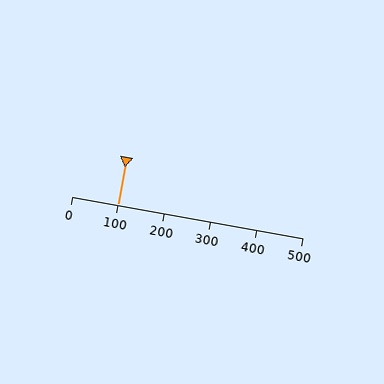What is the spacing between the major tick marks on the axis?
The major ticks are spaced 100 apart.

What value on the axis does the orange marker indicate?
The marker indicates approximately 100.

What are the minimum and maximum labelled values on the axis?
The axis runs from 0 to 500.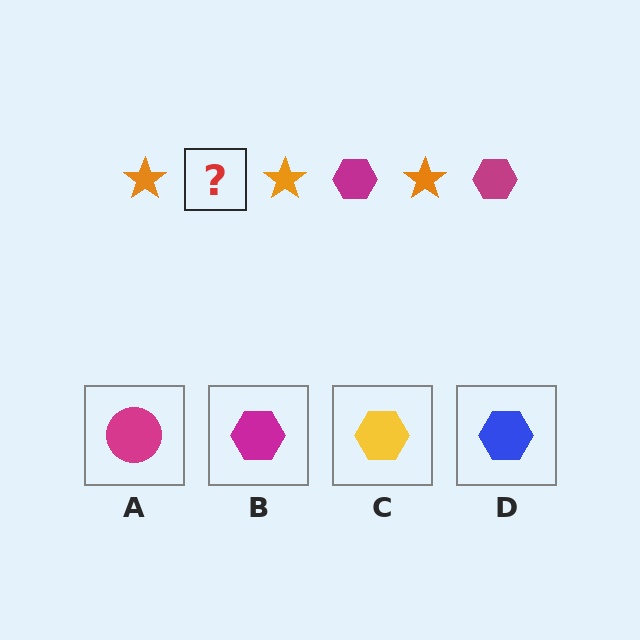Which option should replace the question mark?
Option B.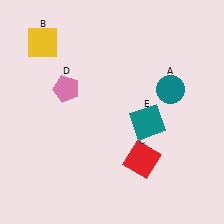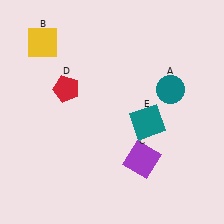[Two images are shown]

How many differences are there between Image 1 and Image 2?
There are 2 differences between the two images.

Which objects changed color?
C changed from red to purple. D changed from pink to red.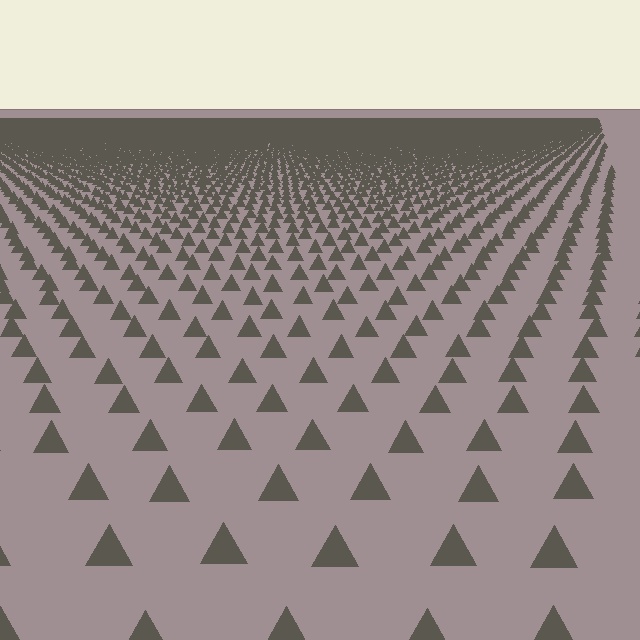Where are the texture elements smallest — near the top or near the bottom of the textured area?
Near the top.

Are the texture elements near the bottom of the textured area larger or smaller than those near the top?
Larger. Near the bottom, elements are closer to the viewer and appear at a bigger on-screen size.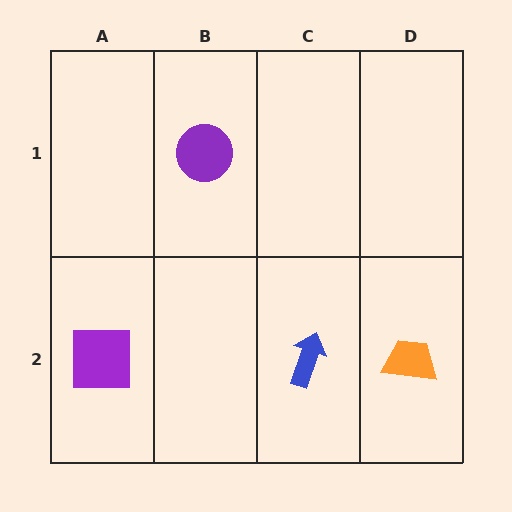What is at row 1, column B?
A purple circle.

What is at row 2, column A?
A purple square.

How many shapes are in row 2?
3 shapes.